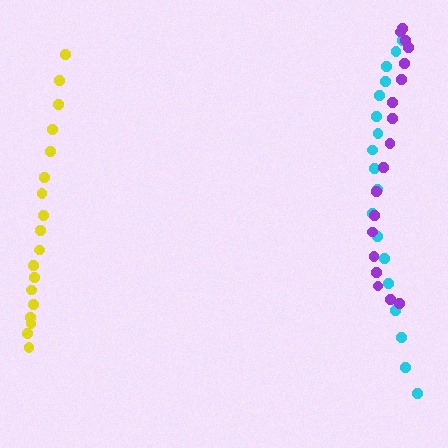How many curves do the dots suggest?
There are 3 distinct paths.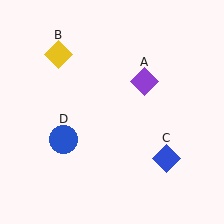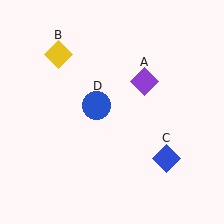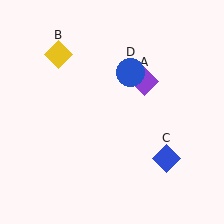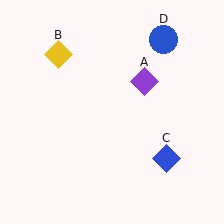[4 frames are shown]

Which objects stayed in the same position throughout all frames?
Purple diamond (object A) and yellow diamond (object B) and blue diamond (object C) remained stationary.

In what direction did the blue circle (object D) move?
The blue circle (object D) moved up and to the right.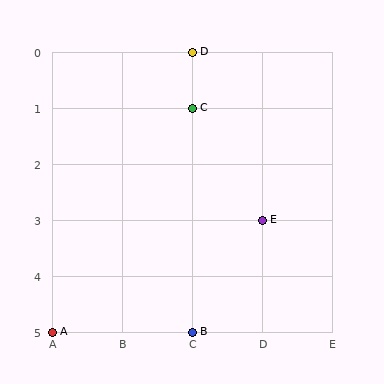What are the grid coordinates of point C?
Point C is at grid coordinates (C, 1).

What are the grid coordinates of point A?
Point A is at grid coordinates (A, 5).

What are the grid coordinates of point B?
Point B is at grid coordinates (C, 5).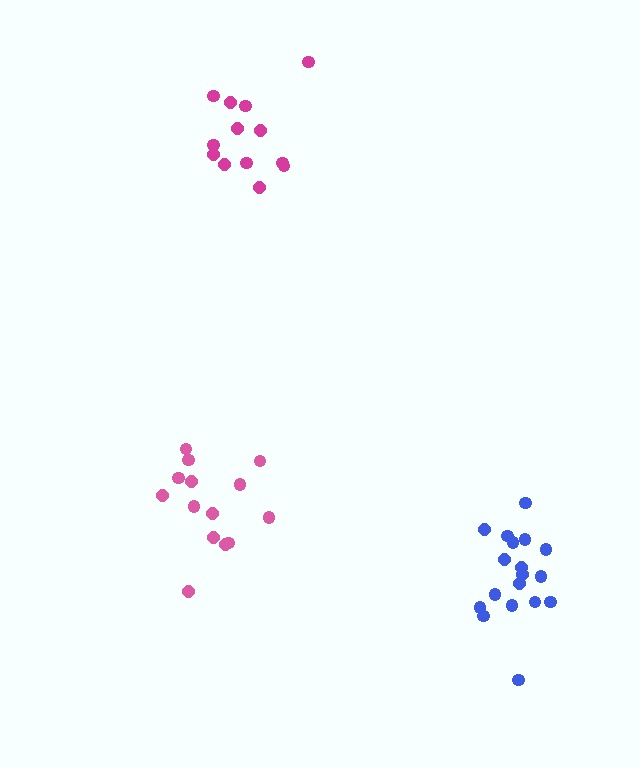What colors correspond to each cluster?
The clusters are colored: blue, pink, magenta.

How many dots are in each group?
Group 1: 18 dots, Group 2: 14 dots, Group 3: 13 dots (45 total).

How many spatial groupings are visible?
There are 3 spatial groupings.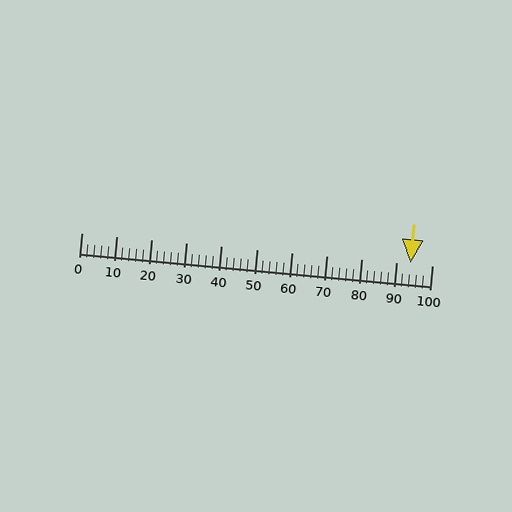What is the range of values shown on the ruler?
The ruler shows values from 0 to 100.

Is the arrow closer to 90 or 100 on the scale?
The arrow is closer to 90.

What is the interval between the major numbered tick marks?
The major tick marks are spaced 10 units apart.